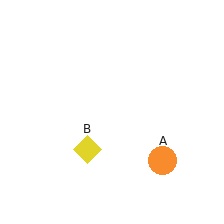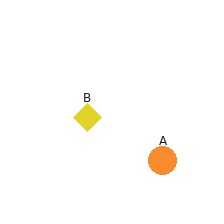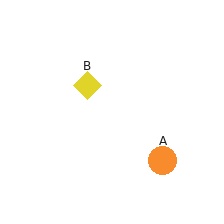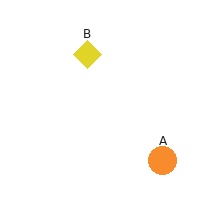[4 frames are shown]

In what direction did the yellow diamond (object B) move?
The yellow diamond (object B) moved up.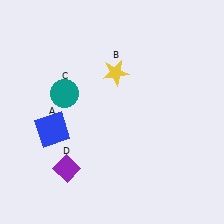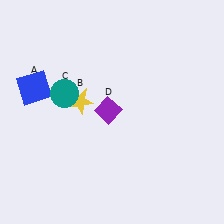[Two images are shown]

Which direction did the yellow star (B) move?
The yellow star (B) moved left.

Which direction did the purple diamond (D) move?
The purple diamond (D) moved up.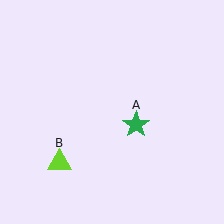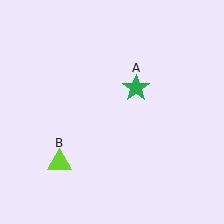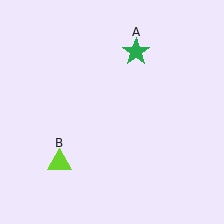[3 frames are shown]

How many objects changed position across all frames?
1 object changed position: green star (object A).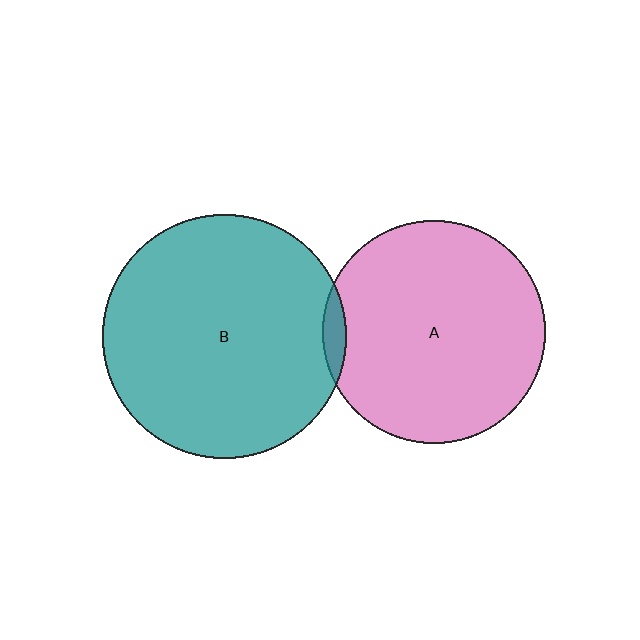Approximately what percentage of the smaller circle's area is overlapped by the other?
Approximately 5%.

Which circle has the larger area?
Circle B (teal).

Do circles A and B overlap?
Yes.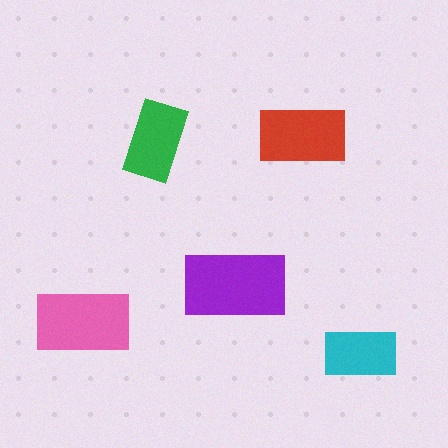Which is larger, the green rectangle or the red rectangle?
The red one.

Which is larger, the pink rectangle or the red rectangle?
The pink one.